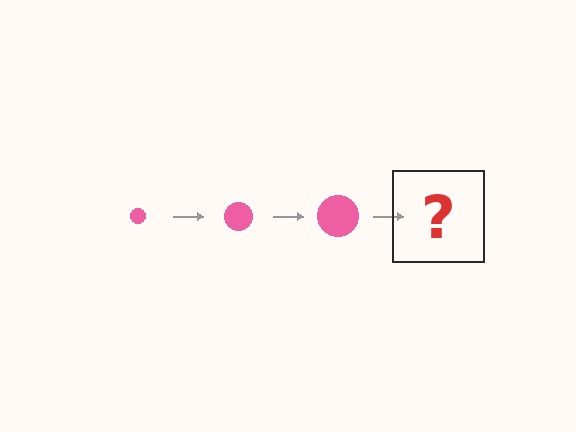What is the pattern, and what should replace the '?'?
The pattern is that the circle gets progressively larger each step. The '?' should be a pink circle, larger than the previous one.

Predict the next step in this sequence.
The next step is a pink circle, larger than the previous one.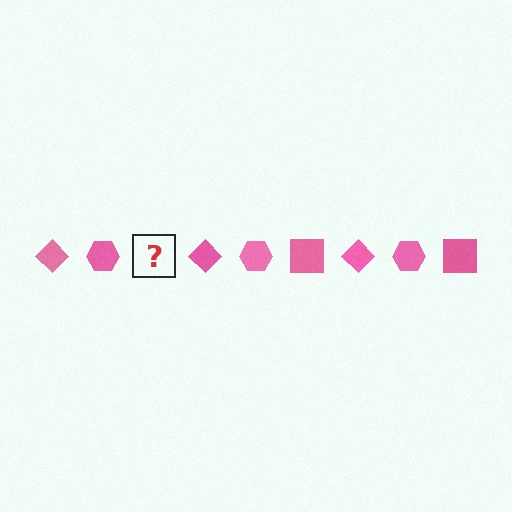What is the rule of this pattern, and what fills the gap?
The rule is that the pattern cycles through diamond, hexagon, square shapes in pink. The gap should be filled with a pink square.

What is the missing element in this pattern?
The missing element is a pink square.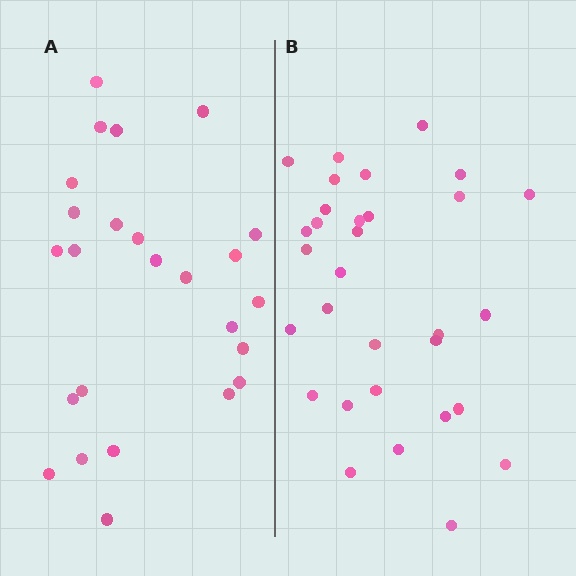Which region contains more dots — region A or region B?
Region B (the right region) has more dots.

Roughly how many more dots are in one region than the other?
Region B has about 6 more dots than region A.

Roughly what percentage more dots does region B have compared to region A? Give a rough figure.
About 25% more.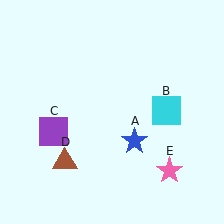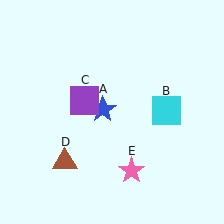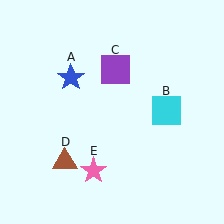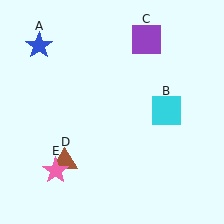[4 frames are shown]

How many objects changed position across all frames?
3 objects changed position: blue star (object A), purple square (object C), pink star (object E).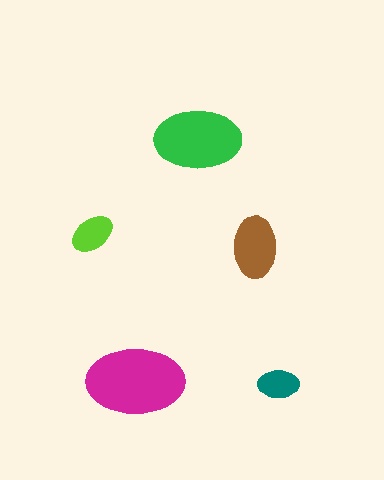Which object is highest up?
The green ellipse is topmost.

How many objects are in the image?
There are 5 objects in the image.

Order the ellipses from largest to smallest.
the magenta one, the green one, the brown one, the lime one, the teal one.